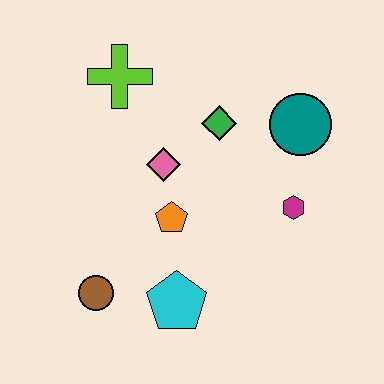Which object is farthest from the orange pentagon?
The teal circle is farthest from the orange pentagon.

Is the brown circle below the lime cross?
Yes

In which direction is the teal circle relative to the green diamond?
The teal circle is to the right of the green diamond.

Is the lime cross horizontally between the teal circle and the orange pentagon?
No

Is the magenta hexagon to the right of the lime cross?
Yes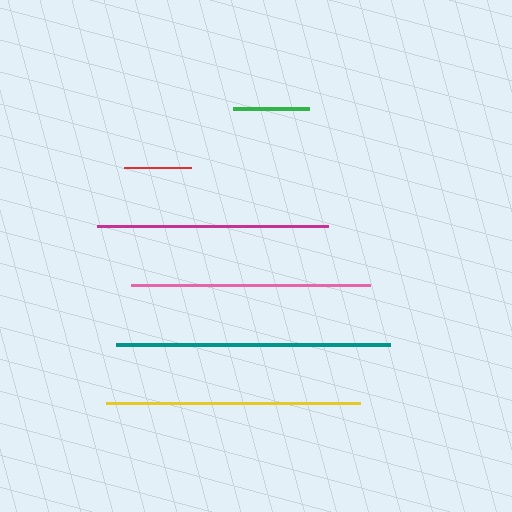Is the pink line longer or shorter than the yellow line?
The yellow line is longer than the pink line.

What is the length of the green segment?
The green segment is approximately 76 pixels long.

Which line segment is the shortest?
The red line is the shortest at approximately 67 pixels.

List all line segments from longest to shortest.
From longest to shortest: teal, yellow, pink, magenta, green, red.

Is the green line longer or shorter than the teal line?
The teal line is longer than the green line.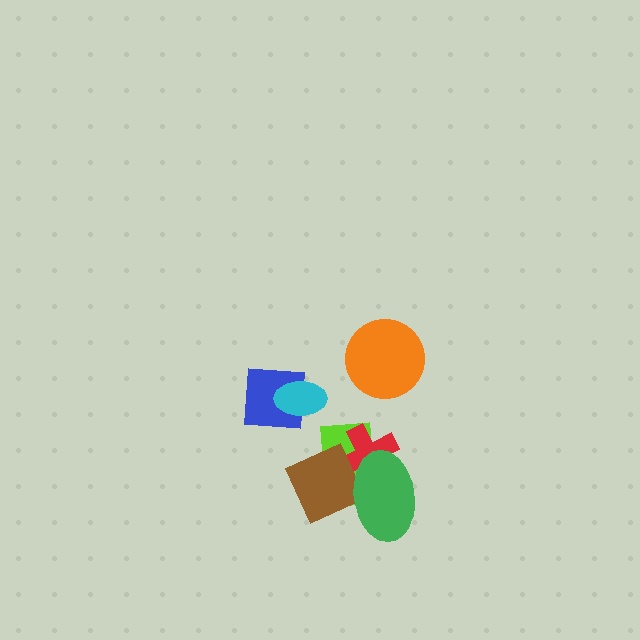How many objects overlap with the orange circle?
0 objects overlap with the orange circle.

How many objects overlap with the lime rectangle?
3 objects overlap with the lime rectangle.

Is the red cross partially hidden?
Yes, it is partially covered by another shape.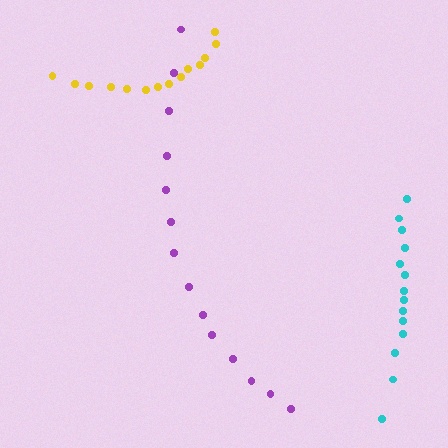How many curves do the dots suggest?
There are 3 distinct paths.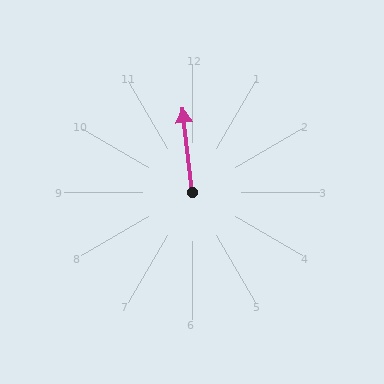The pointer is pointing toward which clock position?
Roughly 12 o'clock.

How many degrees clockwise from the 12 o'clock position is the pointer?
Approximately 354 degrees.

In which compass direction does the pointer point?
North.